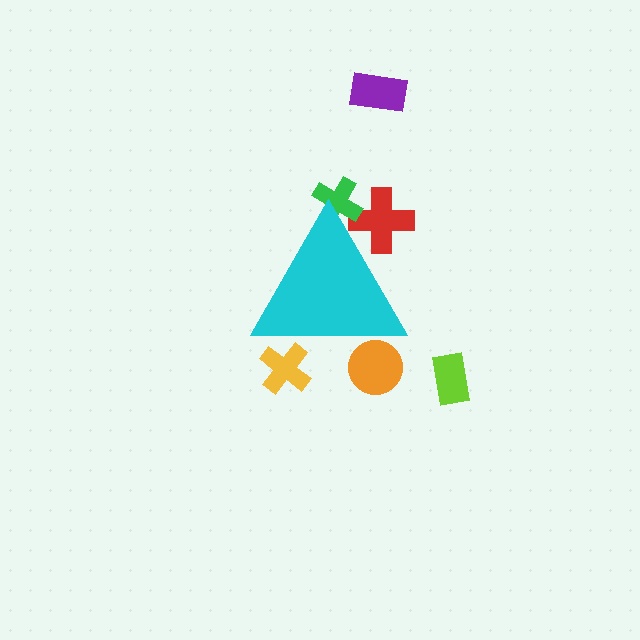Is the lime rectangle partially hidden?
No, the lime rectangle is fully visible.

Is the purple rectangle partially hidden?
No, the purple rectangle is fully visible.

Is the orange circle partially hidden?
Yes, the orange circle is partially hidden behind the cyan triangle.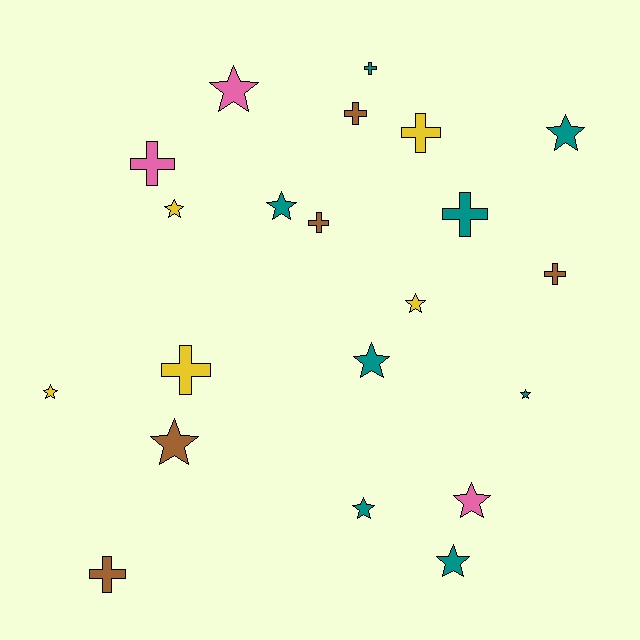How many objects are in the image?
There are 21 objects.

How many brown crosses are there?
There are 4 brown crosses.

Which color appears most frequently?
Teal, with 8 objects.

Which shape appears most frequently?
Star, with 12 objects.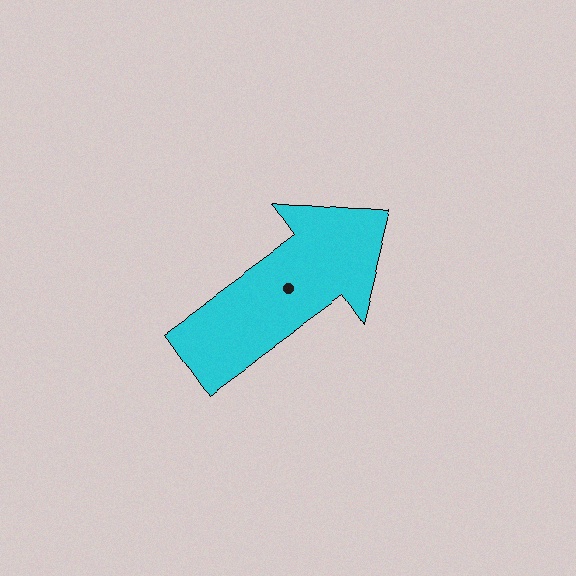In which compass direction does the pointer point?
Northeast.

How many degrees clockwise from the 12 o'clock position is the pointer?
Approximately 54 degrees.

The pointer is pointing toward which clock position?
Roughly 2 o'clock.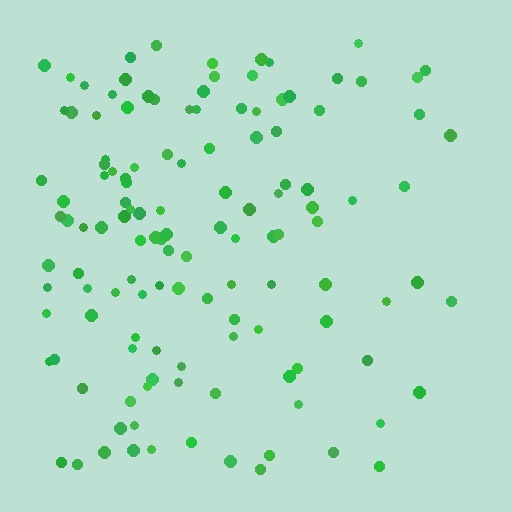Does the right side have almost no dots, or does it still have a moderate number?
Still a moderate number, just noticeably fewer than the left.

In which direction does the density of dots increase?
From right to left, with the left side densest.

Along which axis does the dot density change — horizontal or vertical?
Horizontal.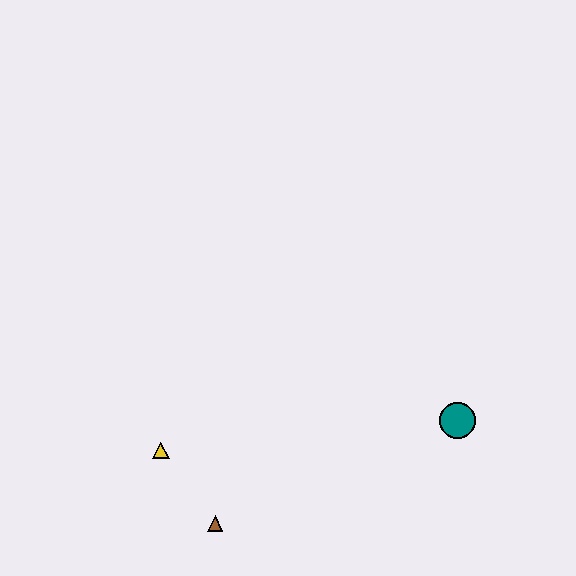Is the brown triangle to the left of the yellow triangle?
No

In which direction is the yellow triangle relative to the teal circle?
The yellow triangle is to the left of the teal circle.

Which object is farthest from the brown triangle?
The teal circle is farthest from the brown triangle.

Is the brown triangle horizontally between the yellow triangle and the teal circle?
Yes